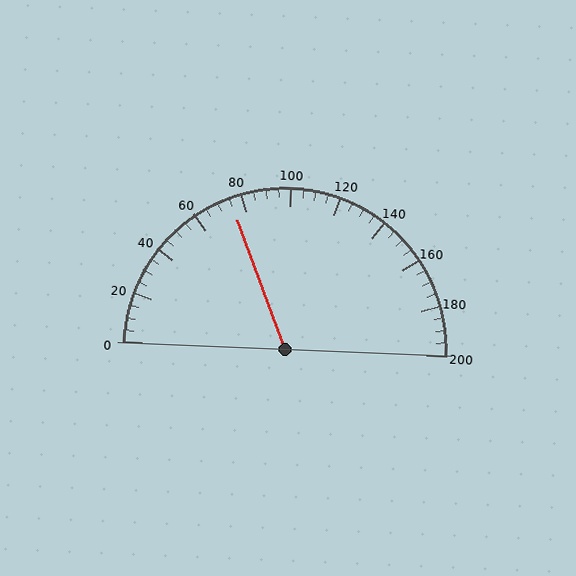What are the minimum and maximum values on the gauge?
The gauge ranges from 0 to 200.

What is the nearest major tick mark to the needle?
The nearest major tick mark is 80.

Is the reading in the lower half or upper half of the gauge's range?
The reading is in the lower half of the range (0 to 200).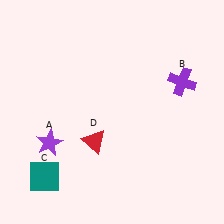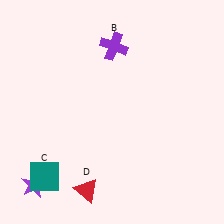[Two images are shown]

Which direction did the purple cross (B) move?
The purple cross (B) moved left.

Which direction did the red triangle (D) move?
The red triangle (D) moved down.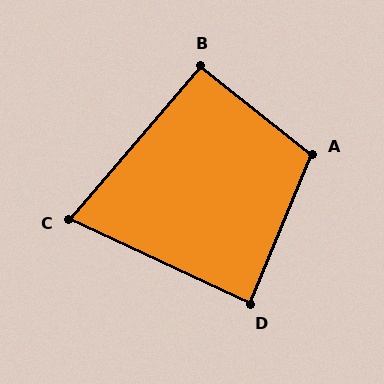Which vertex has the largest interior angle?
A, at approximately 106 degrees.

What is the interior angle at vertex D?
Approximately 88 degrees (approximately right).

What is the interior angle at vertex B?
Approximately 92 degrees (approximately right).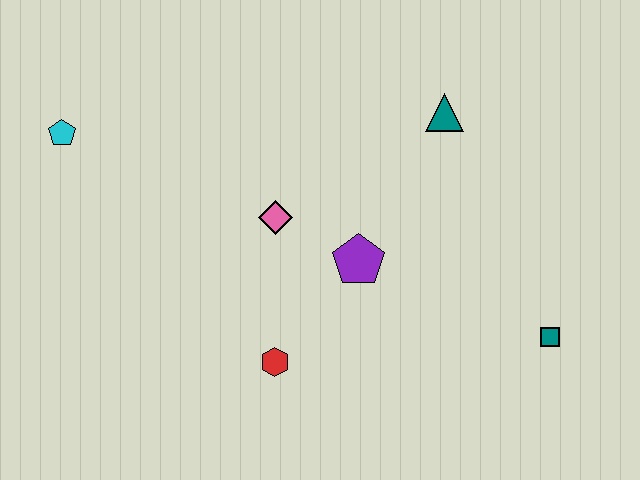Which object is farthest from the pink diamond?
The teal square is farthest from the pink diamond.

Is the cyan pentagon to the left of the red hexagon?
Yes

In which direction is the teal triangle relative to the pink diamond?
The teal triangle is to the right of the pink diamond.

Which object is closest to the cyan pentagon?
The pink diamond is closest to the cyan pentagon.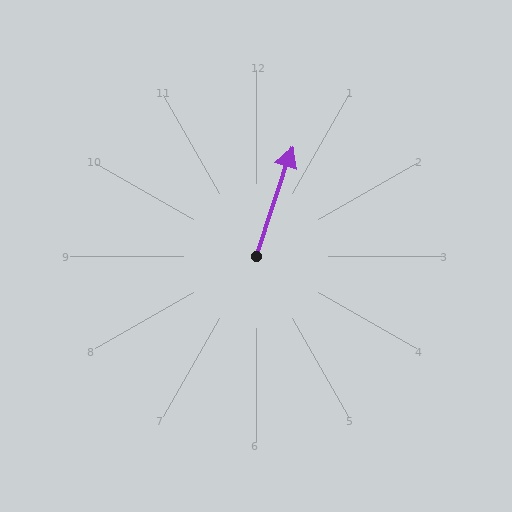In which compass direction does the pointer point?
North.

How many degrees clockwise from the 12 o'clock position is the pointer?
Approximately 18 degrees.